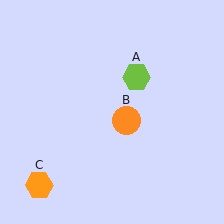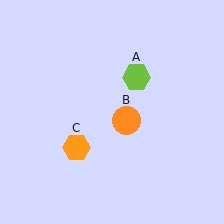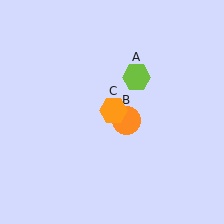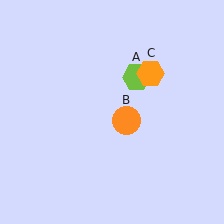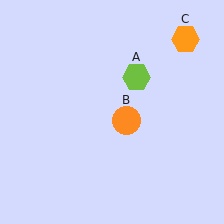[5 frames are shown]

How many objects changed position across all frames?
1 object changed position: orange hexagon (object C).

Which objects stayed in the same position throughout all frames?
Lime hexagon (object A) and orange circle (object B) remained stationary.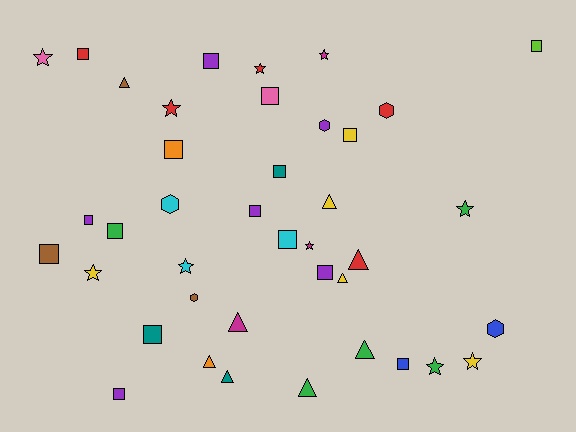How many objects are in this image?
There are 40 objects.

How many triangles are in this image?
There are 9 triangles.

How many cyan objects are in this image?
There are 3 cyan objects.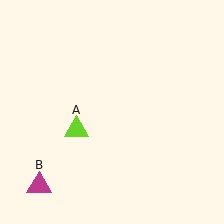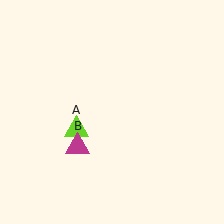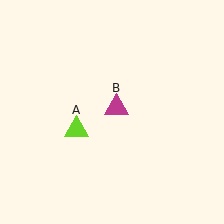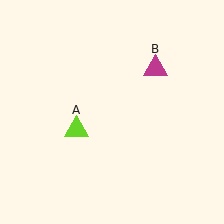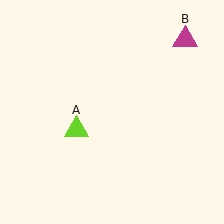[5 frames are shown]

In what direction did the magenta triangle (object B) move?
The magenta triangle (object B) moved up and to the right.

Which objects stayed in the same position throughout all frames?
Lime triangle (object A) remained stationary.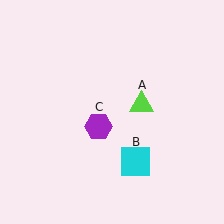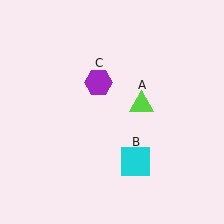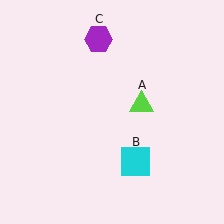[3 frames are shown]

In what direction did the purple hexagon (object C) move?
The purple hexagon (object C) moved up.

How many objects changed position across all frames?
1 object changed position: purple hexagon (object C).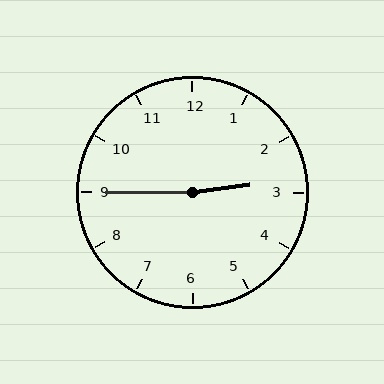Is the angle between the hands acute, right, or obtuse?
It is obtuse.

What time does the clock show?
2:45.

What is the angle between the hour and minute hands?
Approximately 172 degrees.